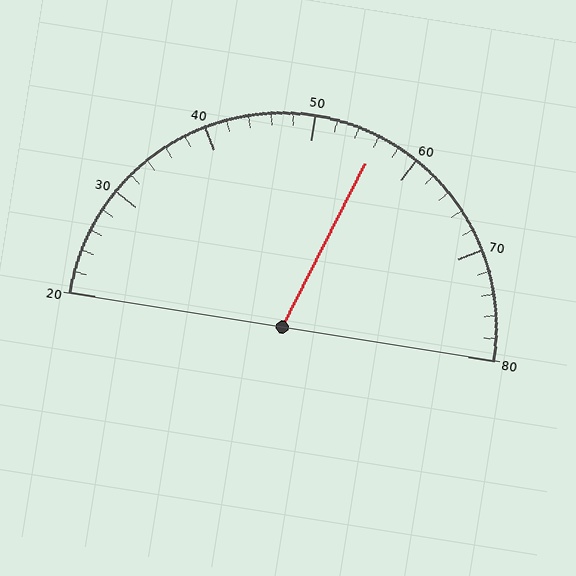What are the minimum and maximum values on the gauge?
The gauge ranges from 20 to 80.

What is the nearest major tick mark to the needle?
The nearest major tick mark is 60.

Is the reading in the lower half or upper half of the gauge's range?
The reading is in the upper half of the range (20 to 80).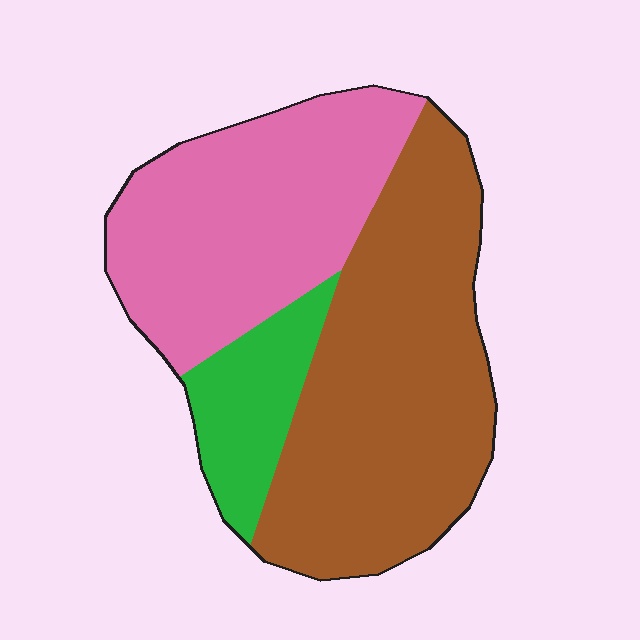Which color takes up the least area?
Green, at roughly 15%.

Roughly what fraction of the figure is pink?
Pink covers roughly 35% of the figure.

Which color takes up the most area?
Brown, at roughly 50%.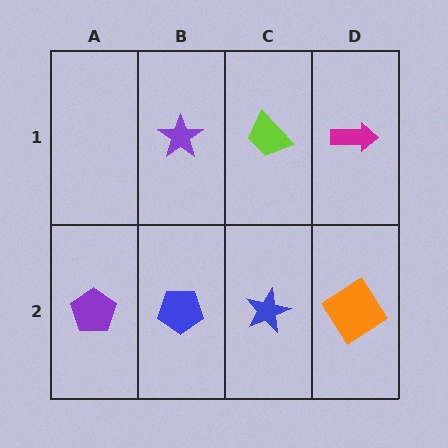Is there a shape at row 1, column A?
No, that cell is empty.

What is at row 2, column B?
A blue pentagon.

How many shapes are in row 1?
3 shapes.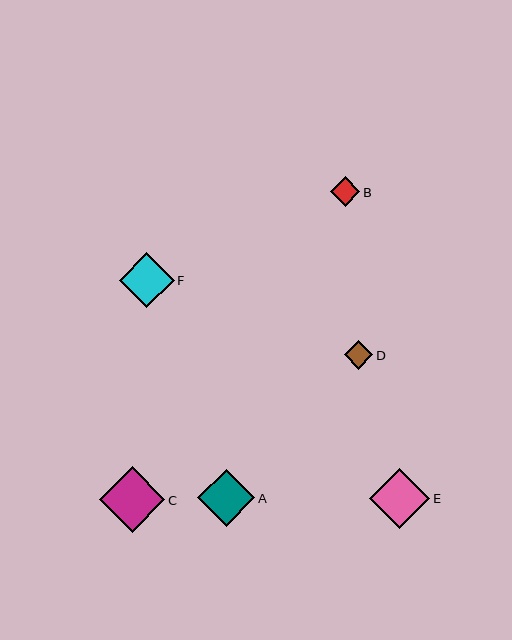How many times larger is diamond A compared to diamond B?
Diamond A is approximately 1.9 times the size of diamond B.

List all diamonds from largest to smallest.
From largest to smallest: C, E, A, F, B, D.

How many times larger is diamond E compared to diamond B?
Diamond E is approximately 2.0 times the size of diamond B.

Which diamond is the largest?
Diamond C is the largest with a size of approximately 65 pixels.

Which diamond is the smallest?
Diamond D is the smallest with a size of approximately 29 pixels.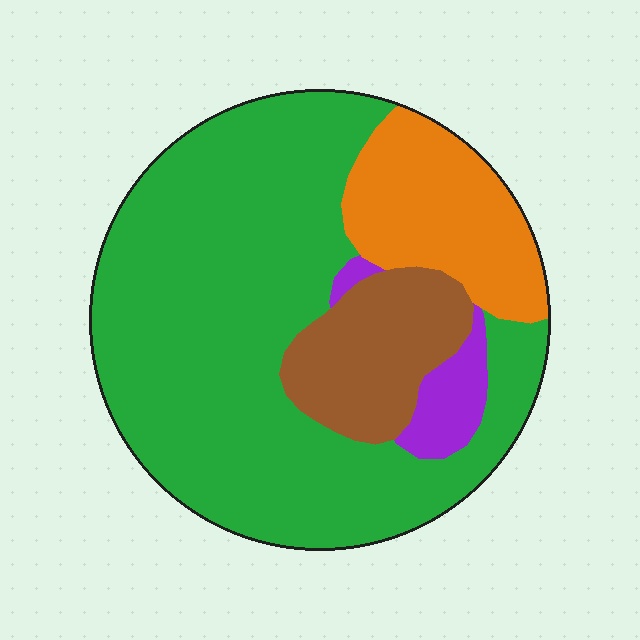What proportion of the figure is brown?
Brown takes up less than a sixth of the figure.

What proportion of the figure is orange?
Orange covers 16% of the figure.